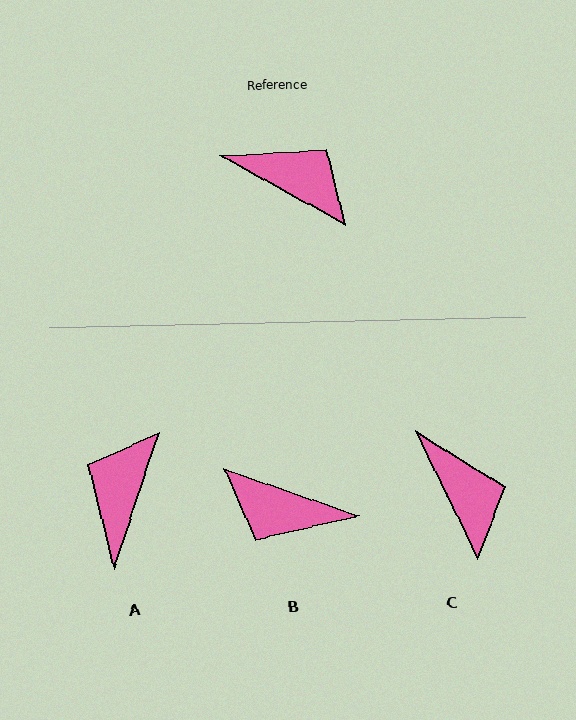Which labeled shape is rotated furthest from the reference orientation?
B, about 170 degrees away.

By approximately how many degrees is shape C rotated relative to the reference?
Approximately 35 degrees clockwise.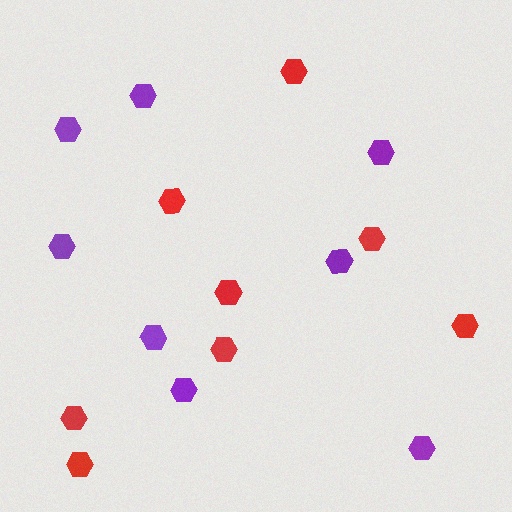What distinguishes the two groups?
There are 2 groups: one group of purple hexagons (8) and one group of red hexagons (8).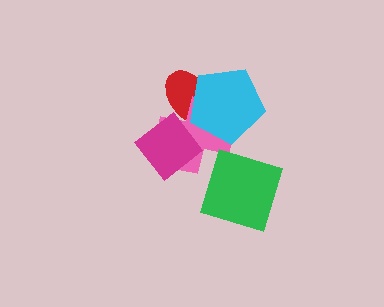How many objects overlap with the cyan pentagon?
2 objects overlap with the cyan pentagon.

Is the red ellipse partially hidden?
Yes, it is partially covered by another shape.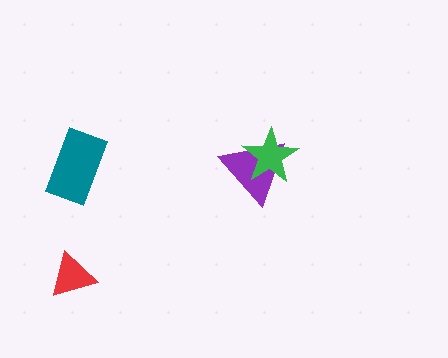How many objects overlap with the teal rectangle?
0 objects overlap with the teal rectangle.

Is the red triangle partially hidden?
No, no other shape covers it.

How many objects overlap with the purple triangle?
1 object overlaps with the purple triangle.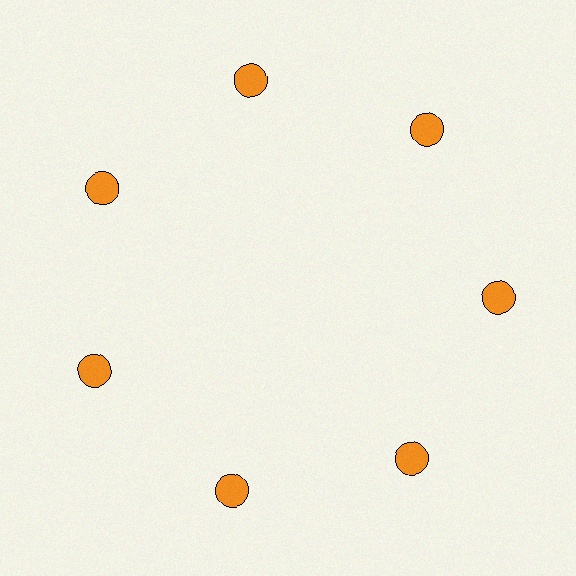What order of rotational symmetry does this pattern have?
This pattern has 7-fold rotational symmetry.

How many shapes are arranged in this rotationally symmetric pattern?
There are 7 shapes, arranged in 7 groups of 1.